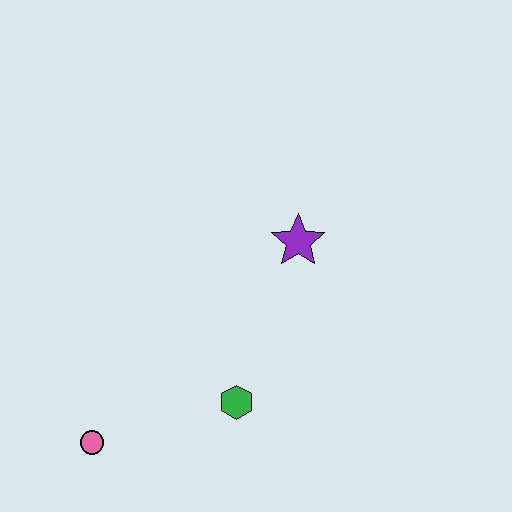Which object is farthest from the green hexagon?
The purple star is farthest from the green hexagon.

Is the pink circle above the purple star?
No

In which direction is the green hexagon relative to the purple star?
The green hexagon is below the purple star.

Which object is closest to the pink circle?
The green hexagon is closest to the pink circle.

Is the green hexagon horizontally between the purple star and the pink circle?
Yes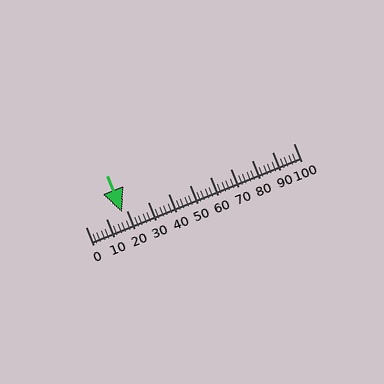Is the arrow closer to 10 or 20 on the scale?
The arrow is closer to 20.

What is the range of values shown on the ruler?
The ruler shows values from 0 to 100.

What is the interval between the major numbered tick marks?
The major tick marks are spaced 10 units apart.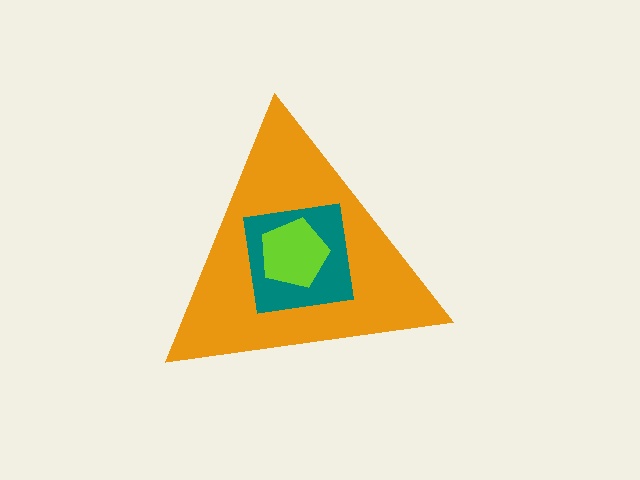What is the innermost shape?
The lime pentagon.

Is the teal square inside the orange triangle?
Yes.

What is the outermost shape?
The orange triangle.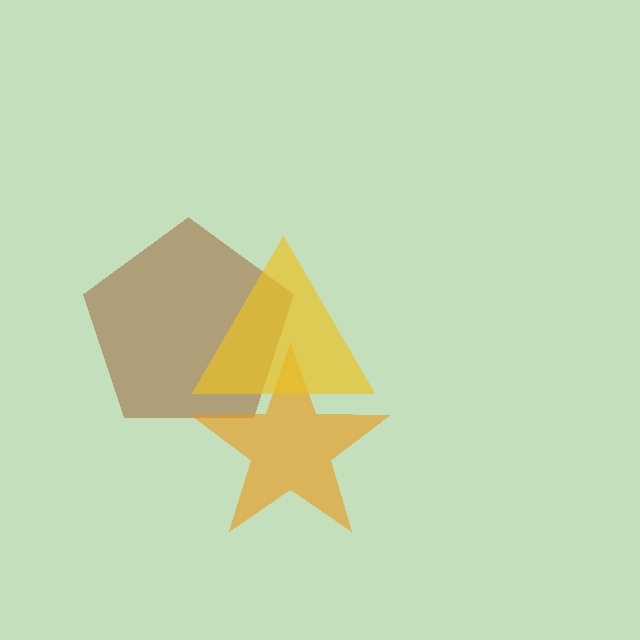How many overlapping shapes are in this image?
There are 3 overlapping shapes in the image.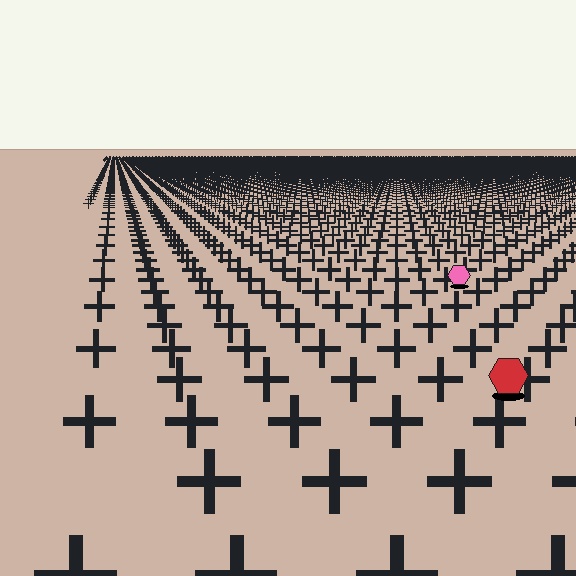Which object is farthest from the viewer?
The pink hexagon is farthest from the viewer. It appears smaller and the ground texture around it is denser.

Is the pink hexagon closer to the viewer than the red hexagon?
No. The red hexagon is closer — you can tell from the texture gradient: the ground texture is coarser near it.